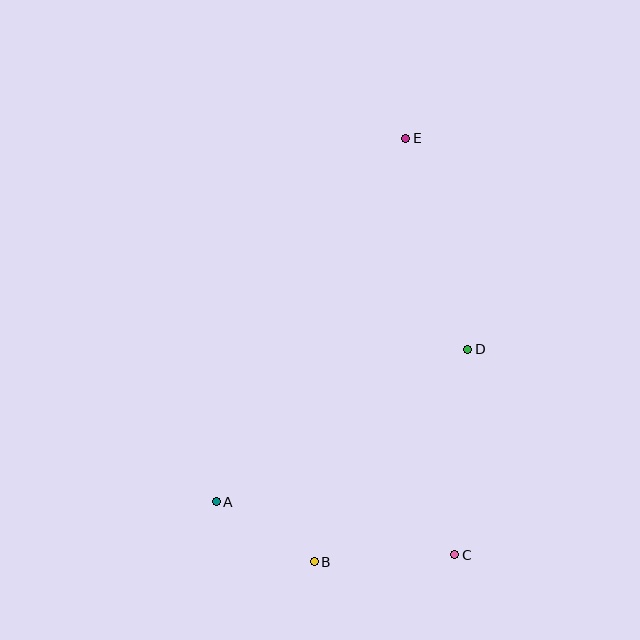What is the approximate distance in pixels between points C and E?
The distance between C and E is approximately 419 pixels.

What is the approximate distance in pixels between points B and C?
The distance between B and C is approximately 141 pixels.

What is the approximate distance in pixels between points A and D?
The distance between A and D is approximately 294 pixels.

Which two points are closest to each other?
Points A and B are closest to each other.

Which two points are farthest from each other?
Points B and E are farthest from each other.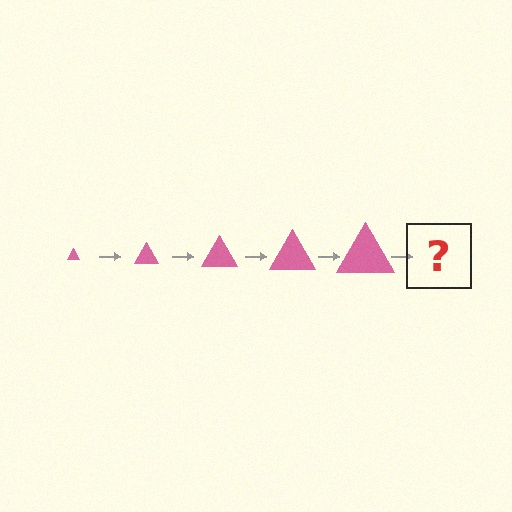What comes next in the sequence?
The next element should be a pink triangle, larger than the previous one.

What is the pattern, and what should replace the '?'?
The pattern is that the triangle gets progressively larger each step. The '?' should be a pink triangle, larger than the previous one.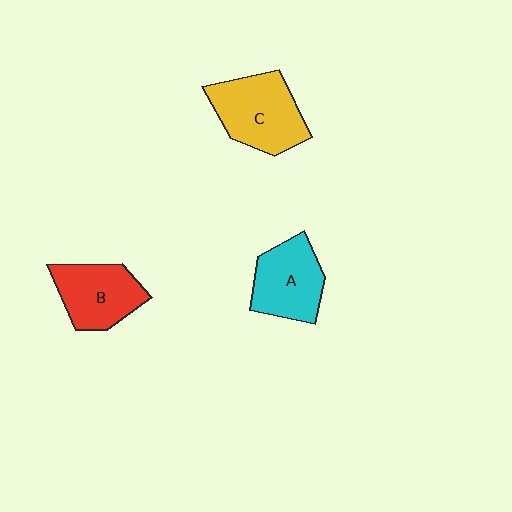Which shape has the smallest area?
Shape B (red).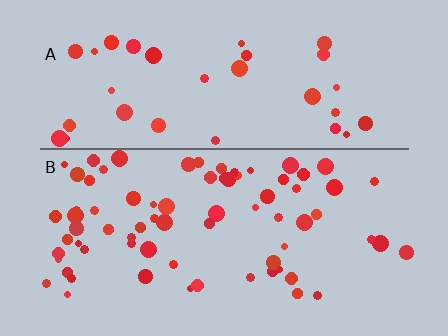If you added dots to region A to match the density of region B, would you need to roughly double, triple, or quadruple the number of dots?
Approximately double.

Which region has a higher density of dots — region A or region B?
B (the bottom).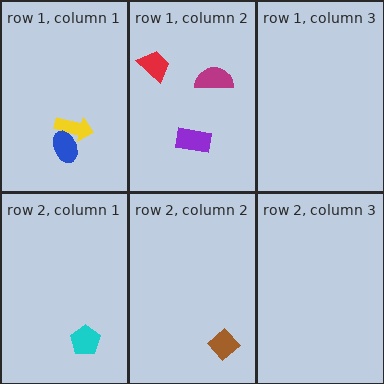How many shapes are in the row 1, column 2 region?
3.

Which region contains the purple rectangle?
The row 1, column 2 region.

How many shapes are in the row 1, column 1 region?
2.